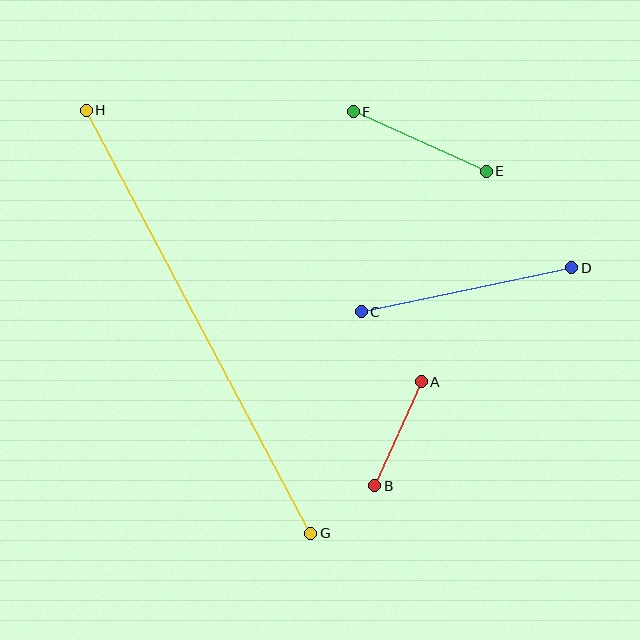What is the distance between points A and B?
The distance is approximately 114 pixels.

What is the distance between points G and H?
The distance is approximately 479 pixels.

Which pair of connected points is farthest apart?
Points G and H are farthest apart.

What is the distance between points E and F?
The distance is approximately 146 pixels.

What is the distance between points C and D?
The distance is approximately 215 pixels.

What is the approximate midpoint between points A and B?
The midpoint is at approximately (398, 434) pixels.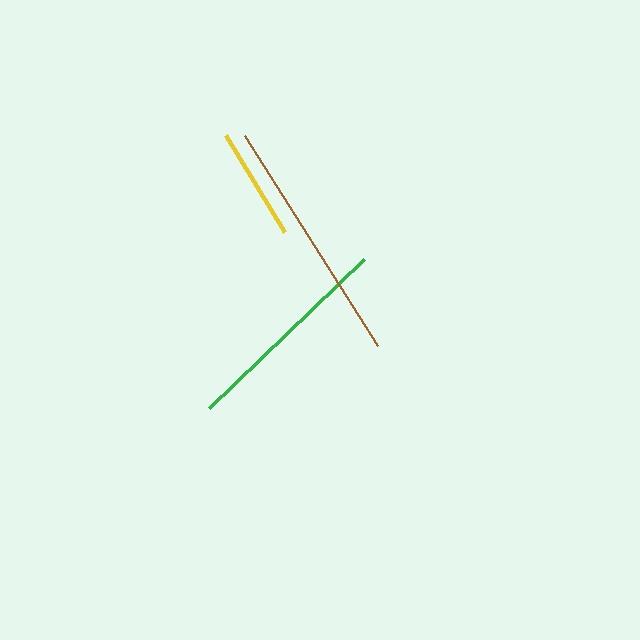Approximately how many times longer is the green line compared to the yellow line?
The green line is approximately 1.9 times the length of the yellow line.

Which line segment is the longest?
The brown line is the longest at approximately 248 pixels.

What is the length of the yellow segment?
The yellow segment is approximately 113 pixels long.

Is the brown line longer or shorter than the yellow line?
The brown line is longer than the yellow line.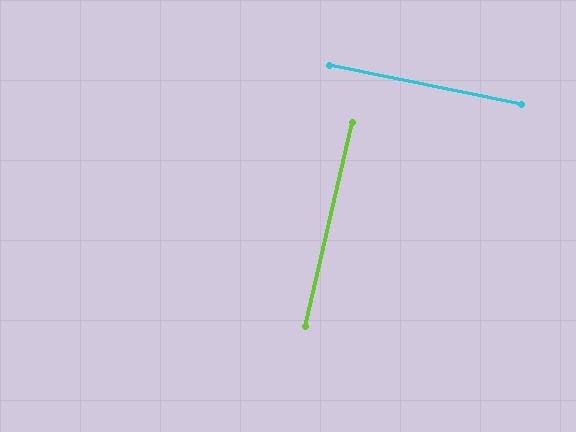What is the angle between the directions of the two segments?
Approximately 88 degrees.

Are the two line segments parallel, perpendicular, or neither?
Perpendicular — they meet at approximately 88°.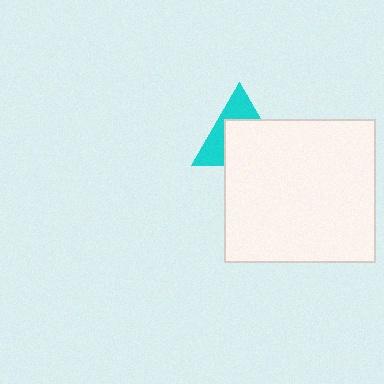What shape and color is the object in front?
The object in front is a white rectangle.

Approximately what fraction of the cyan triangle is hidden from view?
Roughly 58% of the cyan triangle is hidden behind the white rectangle.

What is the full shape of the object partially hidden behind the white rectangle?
The partially hidden object is a cyan triangle.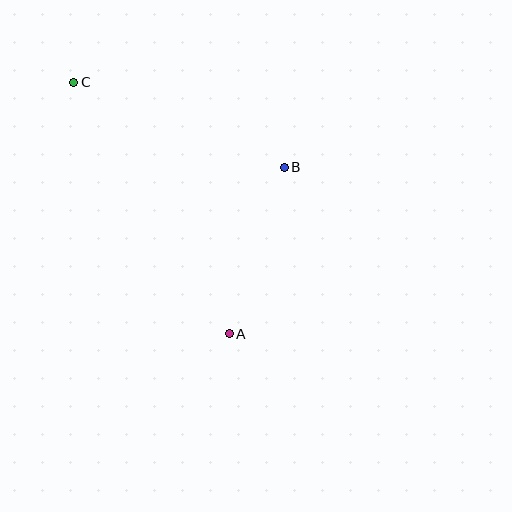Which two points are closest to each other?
Points A and B are closest to each other.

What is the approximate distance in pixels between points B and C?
The distance between B and C is approximately 227 pixels.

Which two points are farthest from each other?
Points A and C are farthest from each other.